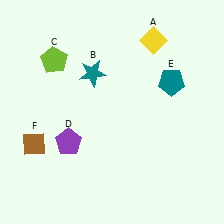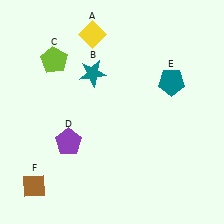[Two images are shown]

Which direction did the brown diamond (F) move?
The brown diamond (F) moved down.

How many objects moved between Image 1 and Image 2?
2 objects moved between the two images.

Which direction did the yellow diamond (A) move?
The yellow diamond (A) moved left.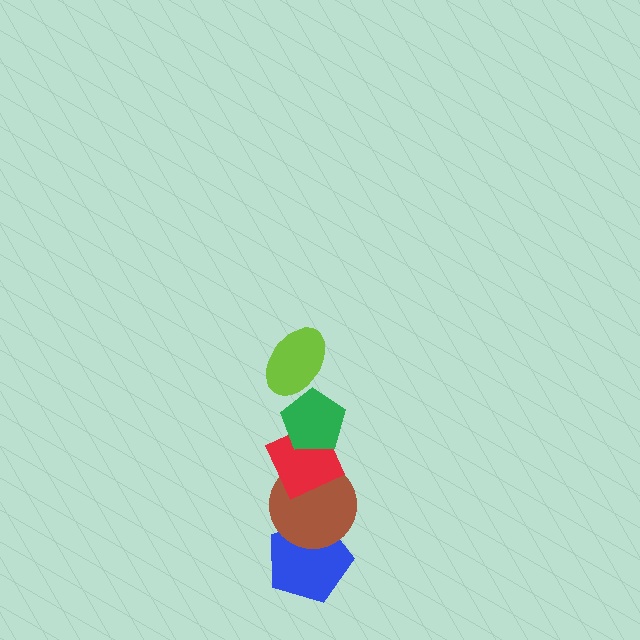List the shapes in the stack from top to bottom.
From top to bottom: the lime ellipse, the green pentagon, the red diamond, the brown circle, the blue pentagon.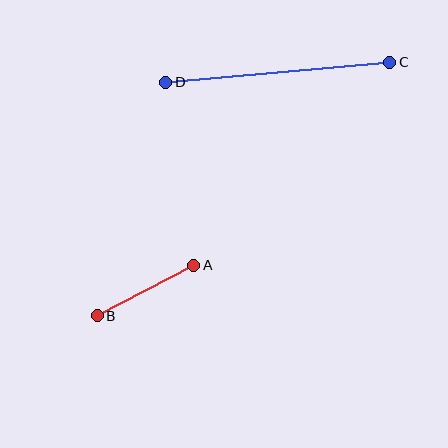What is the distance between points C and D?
The distance is approximately 225 pixels.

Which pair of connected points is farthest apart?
Points C and D are farthest apart.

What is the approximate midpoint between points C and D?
The midpoint is at approximately (278, 72) pixels.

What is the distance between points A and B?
The distance is approximately 109 pixels.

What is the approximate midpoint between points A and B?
The midpoint is at approximately (145, 290) pixels.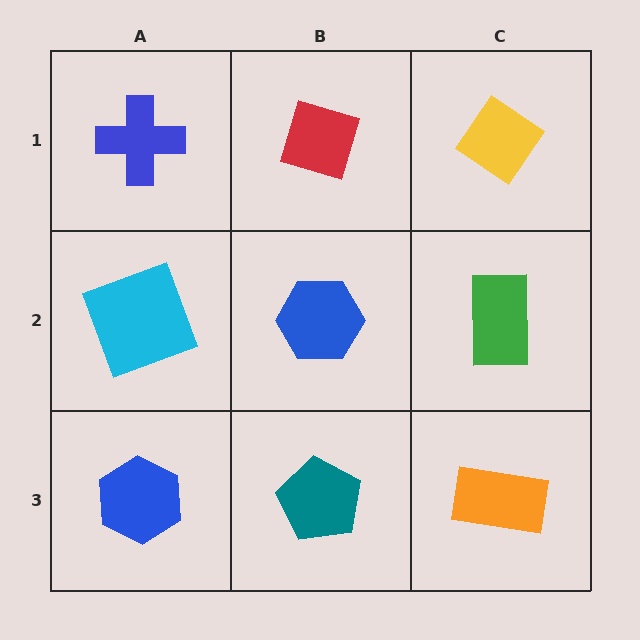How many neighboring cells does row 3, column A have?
2.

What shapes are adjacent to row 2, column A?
A blue cross (row 1, column A), a blue hexagon (row 3, column A), a blue hexagon (row 2, column B).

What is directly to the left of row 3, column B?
A blue hexagon.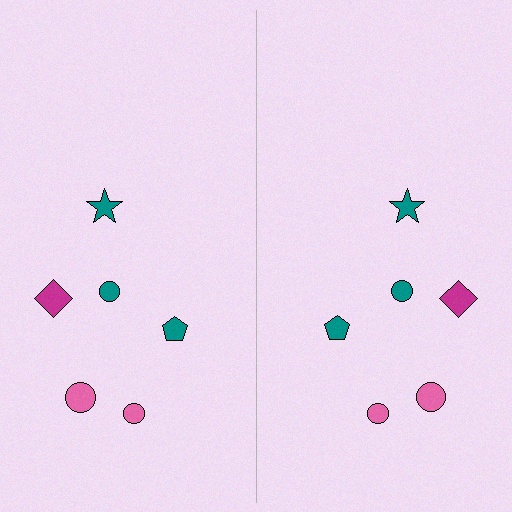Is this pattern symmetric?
Yes, this pattern has bilateral (reflection) symmetry.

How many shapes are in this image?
There are 12 shapes in this image.